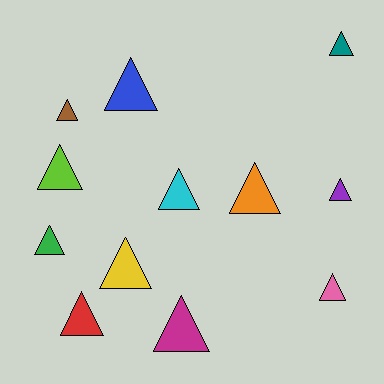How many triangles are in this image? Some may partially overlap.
There are 12 triangles.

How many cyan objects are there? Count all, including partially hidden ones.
There is 1 cyan object.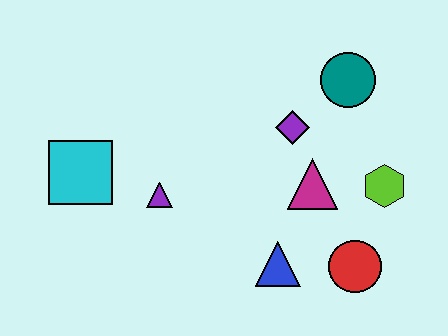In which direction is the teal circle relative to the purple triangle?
The teal circle is to the right of the purple triangle.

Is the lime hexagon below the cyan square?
Yes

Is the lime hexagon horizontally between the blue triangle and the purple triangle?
No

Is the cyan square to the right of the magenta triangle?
No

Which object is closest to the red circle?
The blue triangle is closest to the red circle.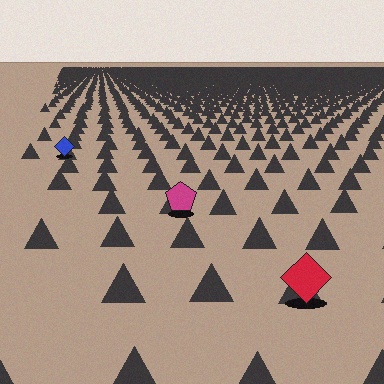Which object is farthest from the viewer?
The blue diamond is farthest from the viewer. It appears smaller and the ground texture around it is denser.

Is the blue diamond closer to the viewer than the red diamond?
No. The red diamond is closer — you can tell from the texture gradient: the ground texture is coarser near it.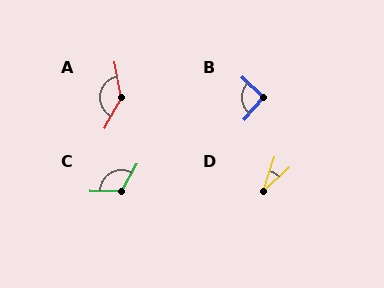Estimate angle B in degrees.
Approximately 93 degrees.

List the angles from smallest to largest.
D (28°), B (93°), C (117°), A (141°).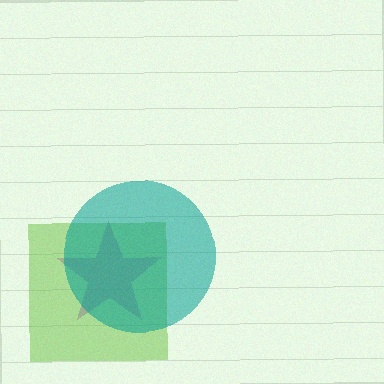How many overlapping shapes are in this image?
There are 3 overlapping shapes in the image.